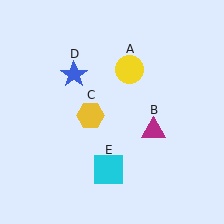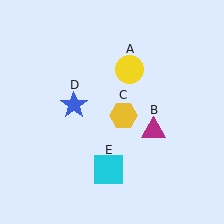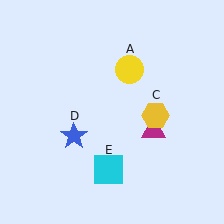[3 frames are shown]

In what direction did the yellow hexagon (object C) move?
The yellow hexagon (object C) moved right.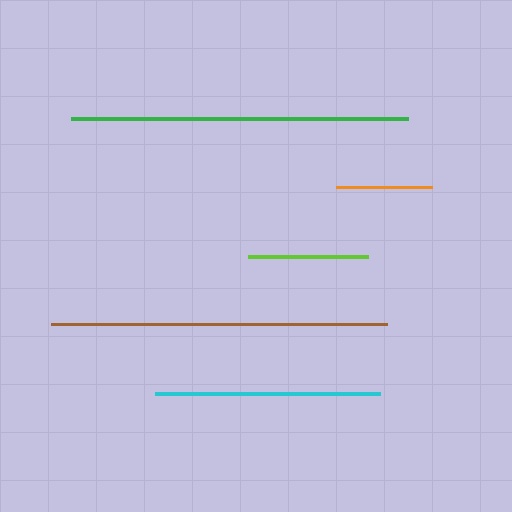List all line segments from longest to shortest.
From longest to shortest: green, brown, cyan, lime, orange.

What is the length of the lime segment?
The lime segment is approximately 119 pixels long.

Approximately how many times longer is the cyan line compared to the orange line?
The cyan line is approximately 2.3 times the length of the orange line.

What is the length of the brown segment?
The brown segment is approximately 337 pixels long.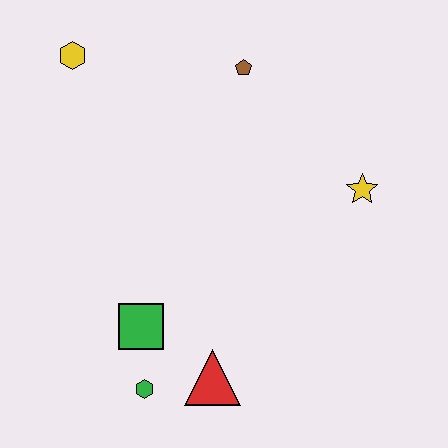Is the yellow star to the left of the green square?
No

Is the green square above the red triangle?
Yes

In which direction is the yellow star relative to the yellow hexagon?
The yellow star is to the right of the yellow hexagon.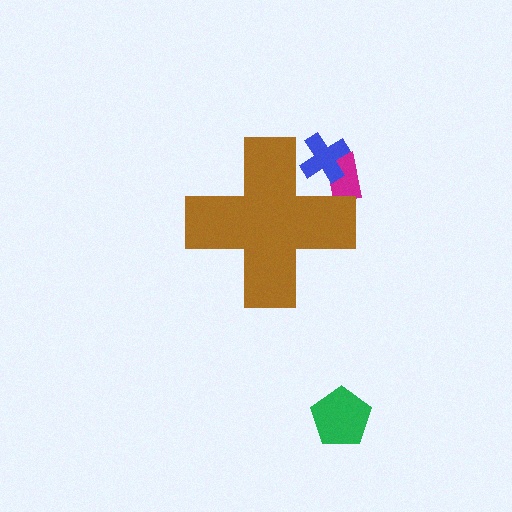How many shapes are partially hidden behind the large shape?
2 shapes are partially hidden.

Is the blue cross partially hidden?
Yes, the blue cross is partially hidden behind the brown cross.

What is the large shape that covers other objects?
A brown cross.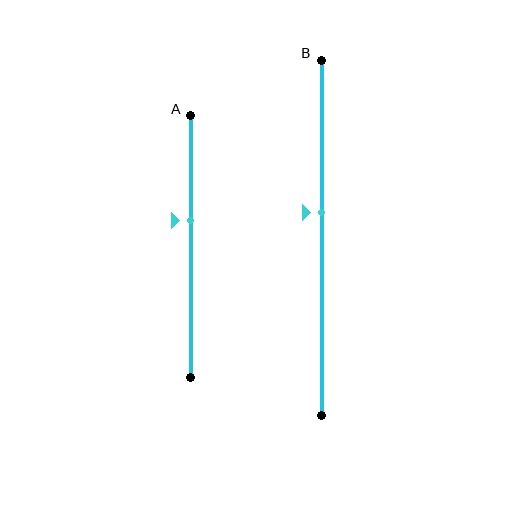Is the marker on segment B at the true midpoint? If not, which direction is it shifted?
No, the marker on segment B is shifted upward by about 7% of the segment length.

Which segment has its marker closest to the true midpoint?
Segment B has its marker closest to the true midpoint.